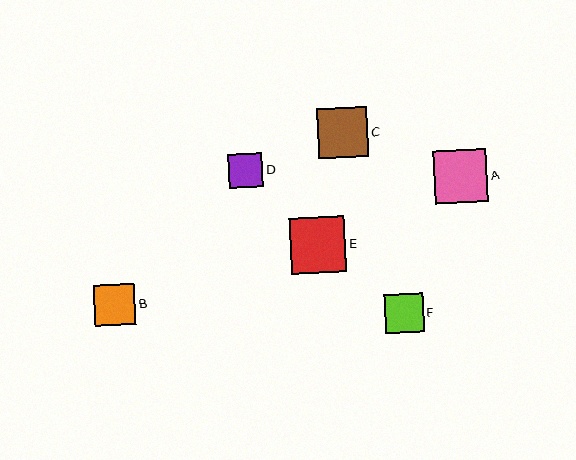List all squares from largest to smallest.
From largest to smallest: E, A, C, B, F, D.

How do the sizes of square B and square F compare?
Square B and square F are approximately the same size.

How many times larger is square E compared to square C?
Square E is approximately 1.1 times the size of square C.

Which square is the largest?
Square E is the largest with a size of approximately 56 pixels.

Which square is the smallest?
Square D is the smallest with a size of approximately 34 pixels.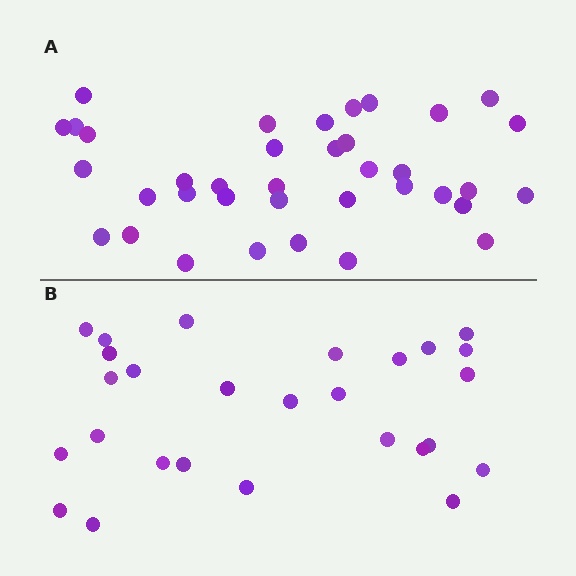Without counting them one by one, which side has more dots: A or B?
Region A (the top region) has more dots.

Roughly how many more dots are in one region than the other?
Region A has roughly 10 or so more dots than region B.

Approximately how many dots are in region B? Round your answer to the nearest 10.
About 30 dots. (The exact count is 27, which rounds to 30.)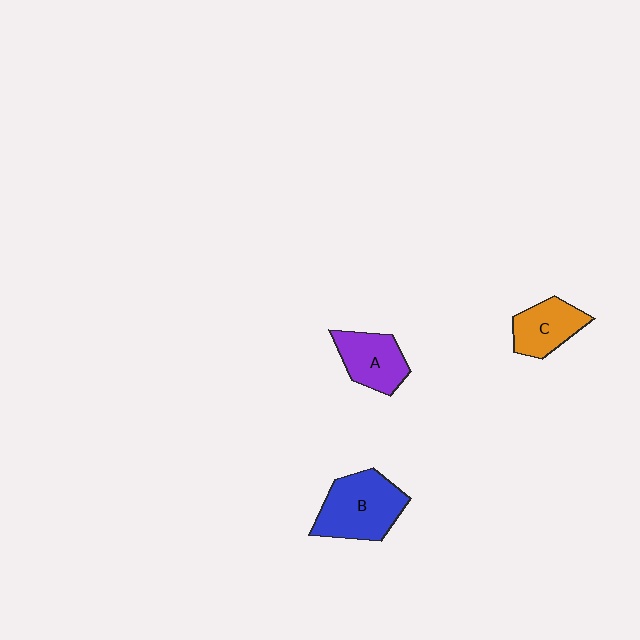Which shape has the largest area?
Shape B (blue).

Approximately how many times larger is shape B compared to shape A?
Approximately 1.5 times.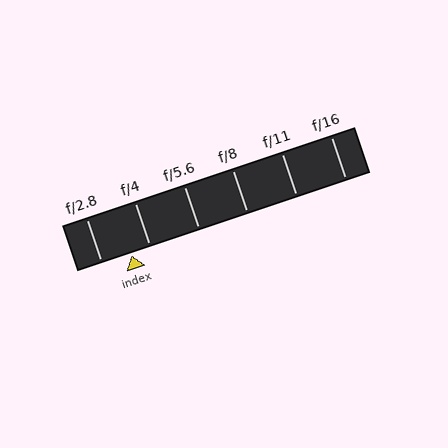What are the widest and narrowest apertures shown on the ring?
The widest aperture shown is f/2.8 and the narrowest is f/16.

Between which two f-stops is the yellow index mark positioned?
The index mark is between f/2.8 and f/4.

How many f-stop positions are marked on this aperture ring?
There are 6 f-stop positions marked.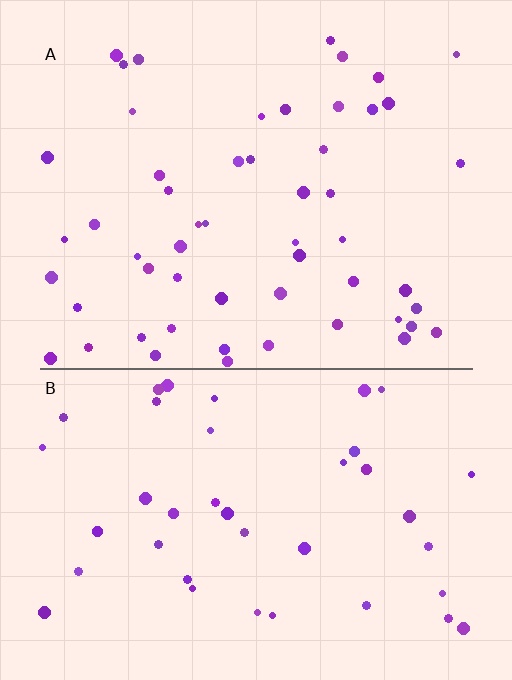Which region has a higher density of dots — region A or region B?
A (the top).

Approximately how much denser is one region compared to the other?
Approximately 1.3× — region A over region B.